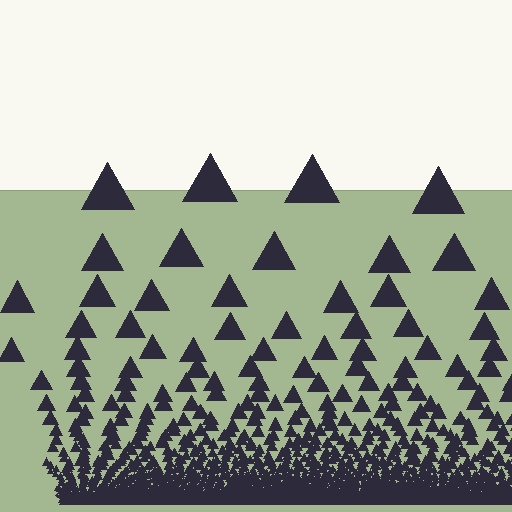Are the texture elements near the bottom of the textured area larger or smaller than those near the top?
Smaller. The gradient is inverted — elements near the bottom are smaller and denser.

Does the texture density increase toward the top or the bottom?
Density increases toward the bottom.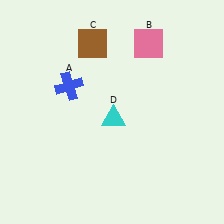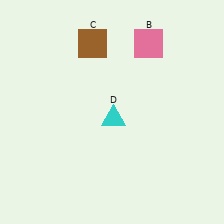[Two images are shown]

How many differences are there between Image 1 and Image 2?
There is 1 difference between the two images.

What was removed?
The blue cross (A) was removed in Image 2.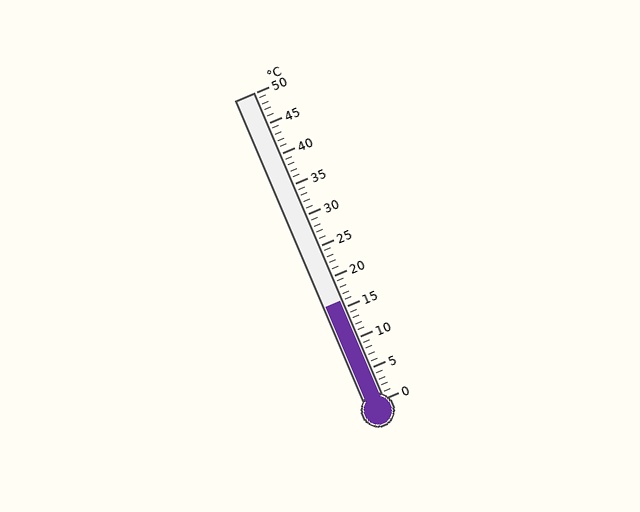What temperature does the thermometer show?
The thermometer shows approximately 16°C.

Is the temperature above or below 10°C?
The temperature is above 10°C.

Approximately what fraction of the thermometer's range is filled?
The thermometer is filled to approximately 30% of its range.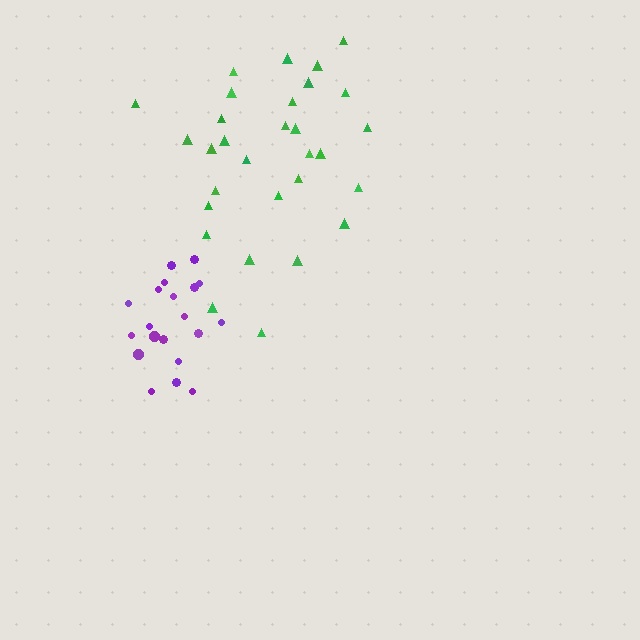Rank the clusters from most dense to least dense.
purple, green.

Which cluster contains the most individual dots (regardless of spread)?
Green (30).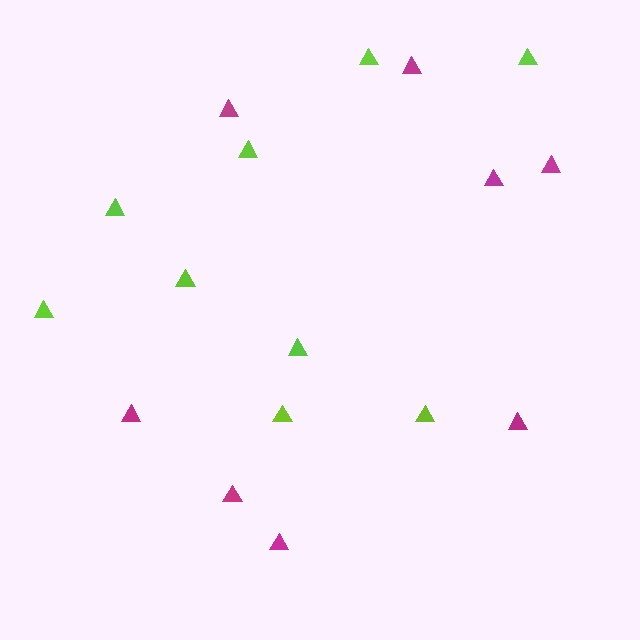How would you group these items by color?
There are 2 groups: one group of lime triangles (9) and one group of magenta triangles (8).